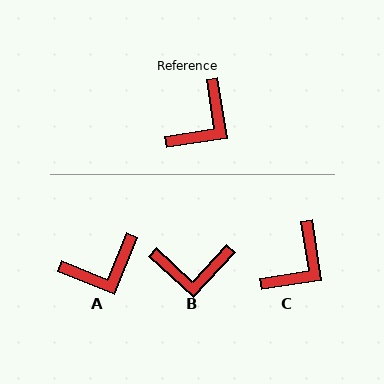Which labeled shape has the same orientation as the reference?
C.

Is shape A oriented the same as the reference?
No, it is off by about 31 degrees.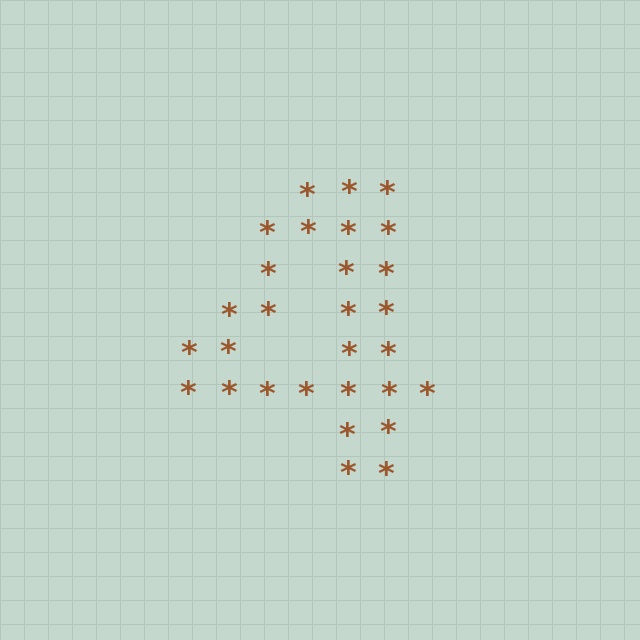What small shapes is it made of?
It is made of small asterisks.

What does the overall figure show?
The overall figure shows the digit 4.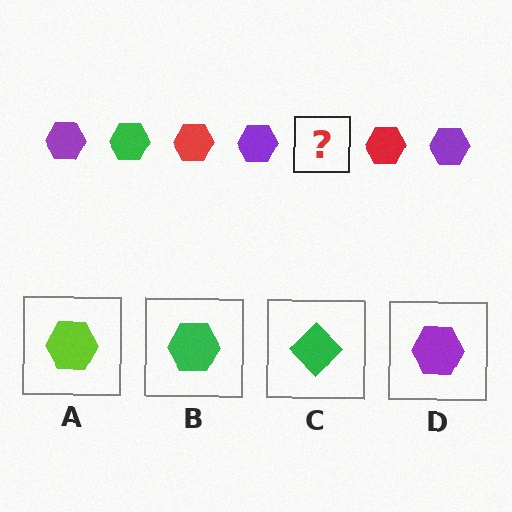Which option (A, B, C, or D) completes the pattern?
B.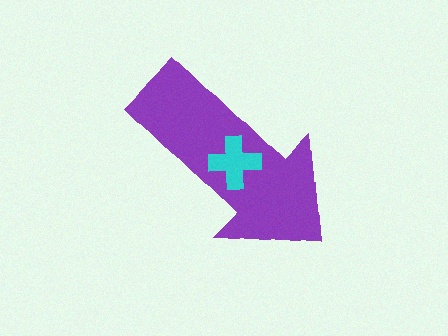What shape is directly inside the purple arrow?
The cyan cross.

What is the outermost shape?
The purple arrow.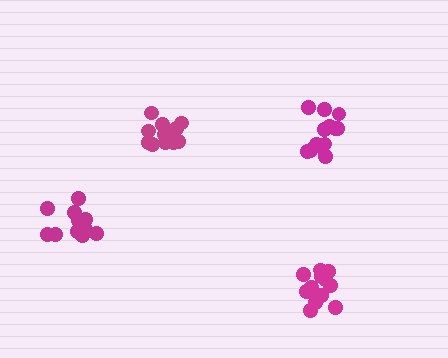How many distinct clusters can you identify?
There are 4 distinct clusters.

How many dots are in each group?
Group 1: 13 dots, Group 2: 12 dots, Group 3: 12 dots, Group 4: 13 dots (50 total).